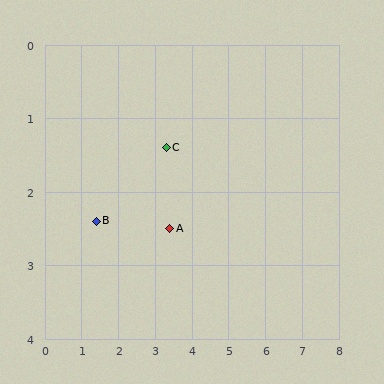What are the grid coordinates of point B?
Point B is at approximately (1.4, 2.4).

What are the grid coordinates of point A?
Point A is at approximately (3.4, 2.5).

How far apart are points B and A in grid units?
Points B and A are about 2.0 grid units apart.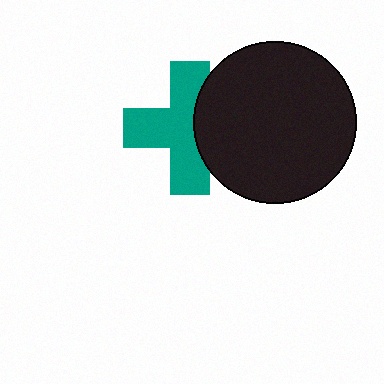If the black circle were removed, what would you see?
You would see the complete teal cross.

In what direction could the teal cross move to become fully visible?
The teal cross could move left. That would shift it out from behind the black circle entirely.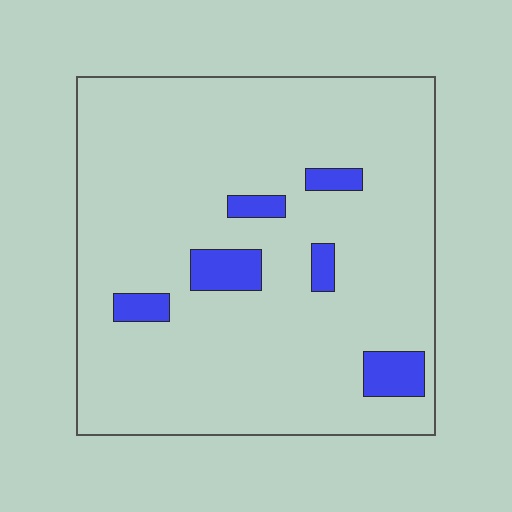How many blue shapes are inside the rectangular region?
6.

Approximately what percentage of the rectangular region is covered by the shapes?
Approximately 10%.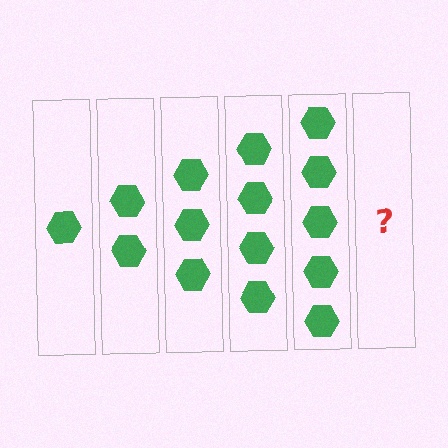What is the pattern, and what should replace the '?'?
The pattern is that each step adds one more hexagon. The '?' should be 6 hexagons.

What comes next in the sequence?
The next element should be 6 hexagons.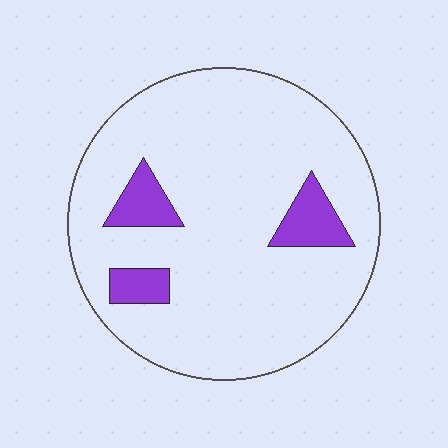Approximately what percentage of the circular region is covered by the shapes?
Approximately 10%.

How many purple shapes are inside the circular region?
3.